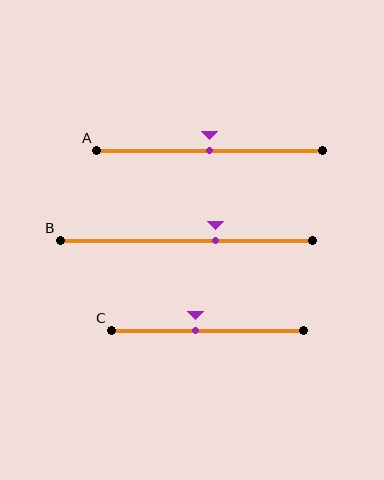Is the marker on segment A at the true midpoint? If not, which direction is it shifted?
Yes, the marker on segment A is at the true midpoint.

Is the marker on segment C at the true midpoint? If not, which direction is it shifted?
No, the marker on segment C is shifted to the left by about 6% of the segment length.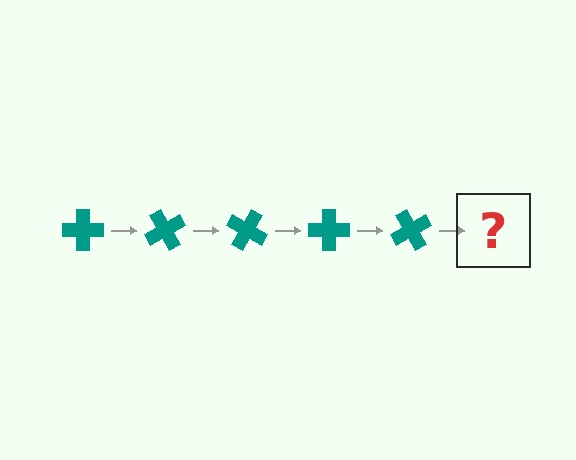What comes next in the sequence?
The next element should be a teal cross rotated 300 degrees.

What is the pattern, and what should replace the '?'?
The pattern is that the cross rotates 60 degrees each step. The '?' should be a teal cross rotated 300 degrees.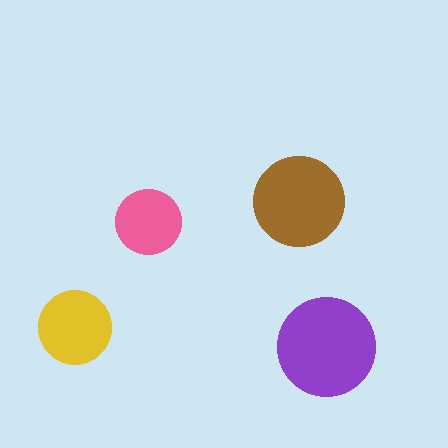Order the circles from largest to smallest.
the purple one, the brown one, the yellow one, the pink one.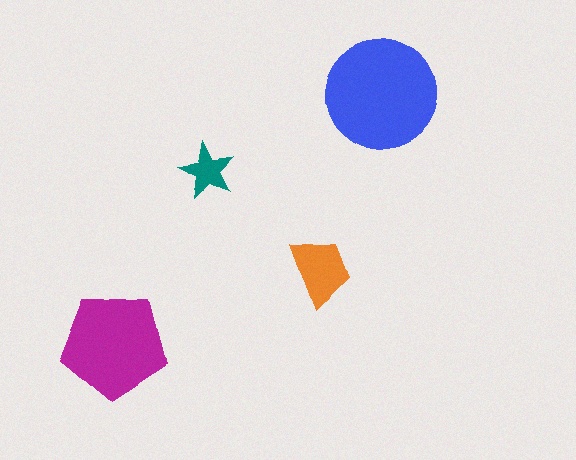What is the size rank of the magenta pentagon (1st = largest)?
2nd.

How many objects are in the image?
There are 4 objects in the image.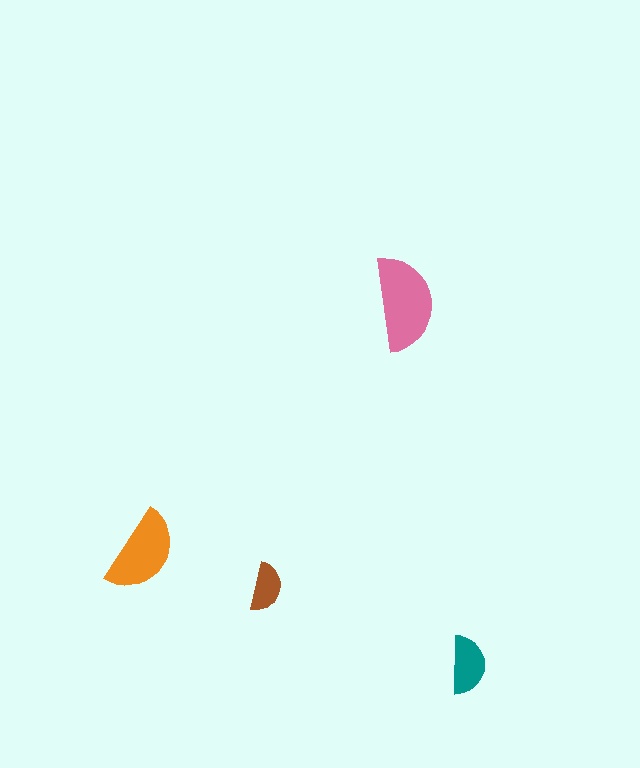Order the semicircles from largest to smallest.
the pink one, the orange one, the teal one, the brown one.